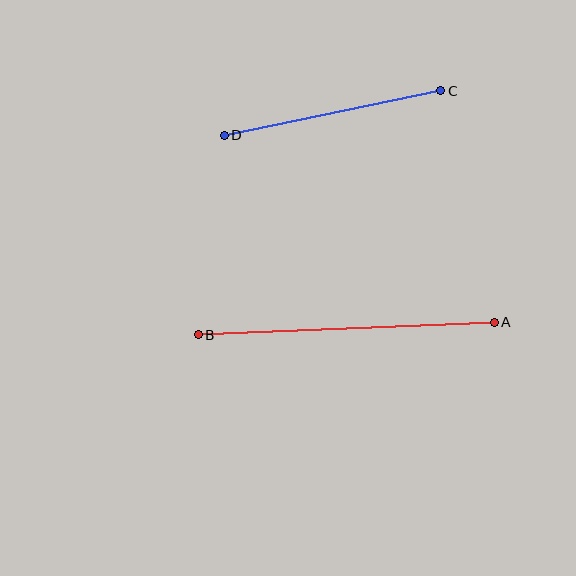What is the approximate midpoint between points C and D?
The midpoint is at approximately (333, 113) pixels.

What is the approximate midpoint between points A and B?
The midpoint is at approximately (346, 328) pixels.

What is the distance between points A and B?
The distance is approximately 296 pixels.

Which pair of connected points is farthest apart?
Points A and B are farthest apart.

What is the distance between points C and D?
The distance is approximately 221 pixels.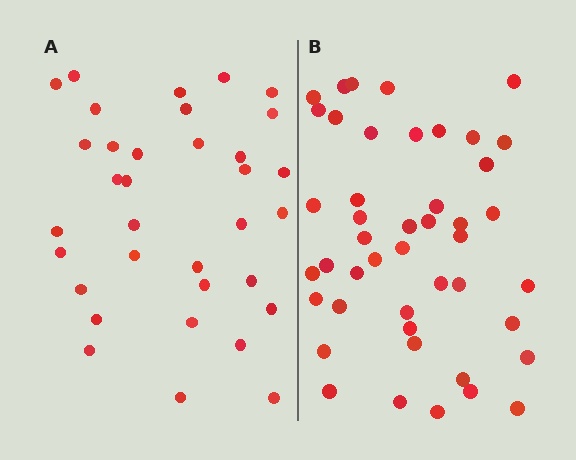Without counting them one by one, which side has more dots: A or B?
Region B (the right region) has more dots.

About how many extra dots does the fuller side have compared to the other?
Region B has roughly 12 or so more dots than region A.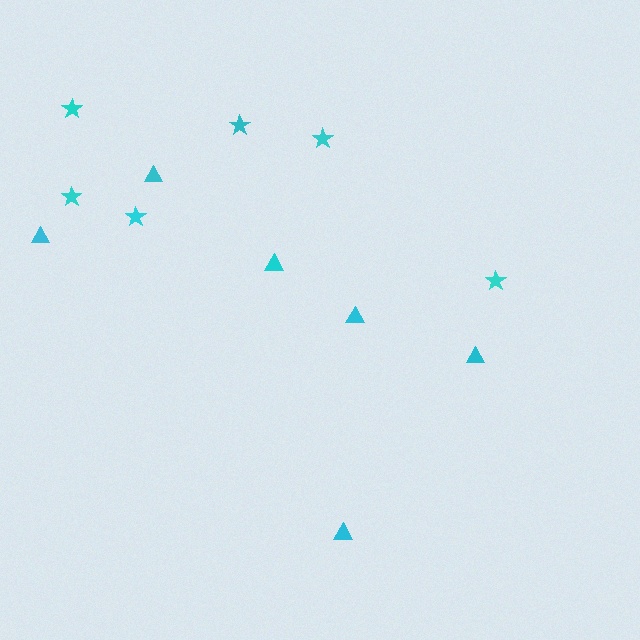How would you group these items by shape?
There are 2 groups: one group of stars (6) and one group of triangles (6).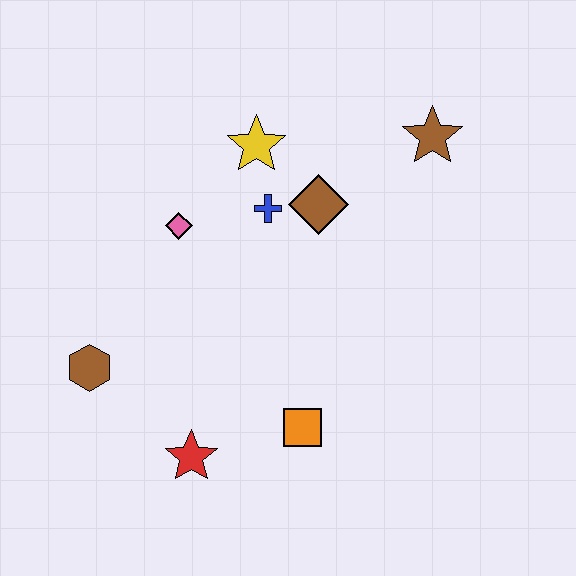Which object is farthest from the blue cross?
The red star is farthest from the blue cross.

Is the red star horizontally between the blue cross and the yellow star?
No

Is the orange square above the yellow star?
No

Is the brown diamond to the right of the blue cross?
Yes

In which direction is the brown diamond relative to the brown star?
The brown diamond is to the left of the brown star.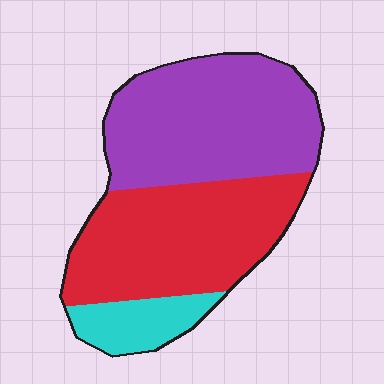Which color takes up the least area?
Cyan, at roughly 10%.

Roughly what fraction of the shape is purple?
Purple covers about 45% of the shape.